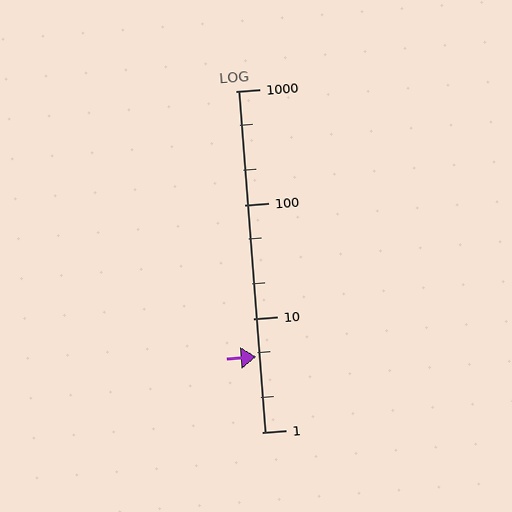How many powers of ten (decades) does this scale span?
The scale spans 3 decades, from 1 to 1000.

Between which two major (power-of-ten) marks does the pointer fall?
The pointer is between 1 and 10.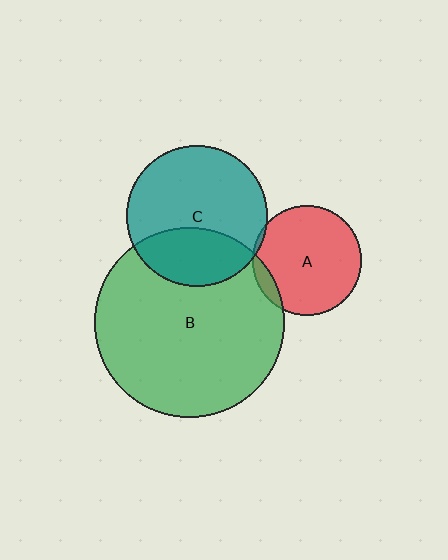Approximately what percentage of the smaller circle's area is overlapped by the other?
Approximately 5%.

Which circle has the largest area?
Circle B (green).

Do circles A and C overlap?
Yes.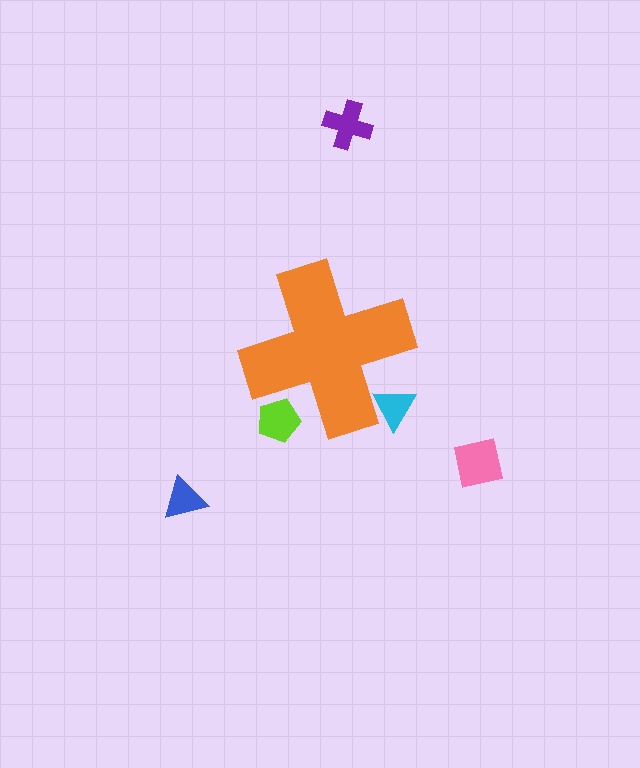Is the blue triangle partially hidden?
No, the blue triangle is fully visible.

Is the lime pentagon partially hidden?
Yes, the lime pentagon is partially hidden behind the orange cross.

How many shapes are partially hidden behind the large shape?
2 shapes are partially hidden.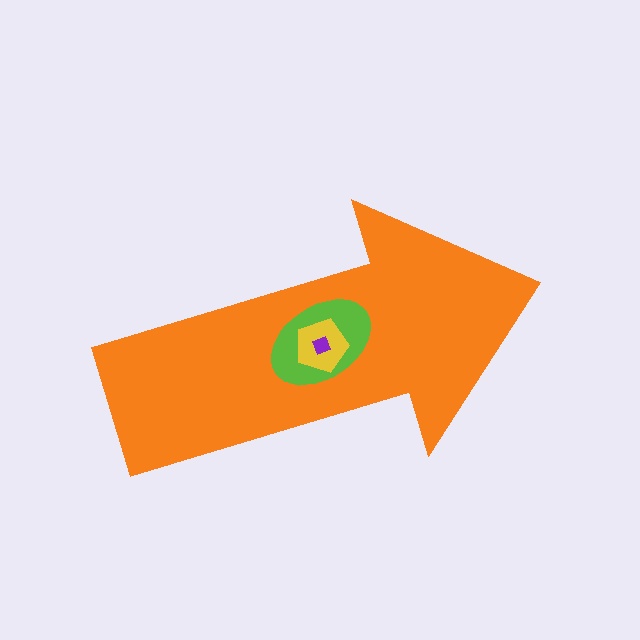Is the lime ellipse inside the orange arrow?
Yes.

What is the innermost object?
The purple square.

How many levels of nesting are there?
4.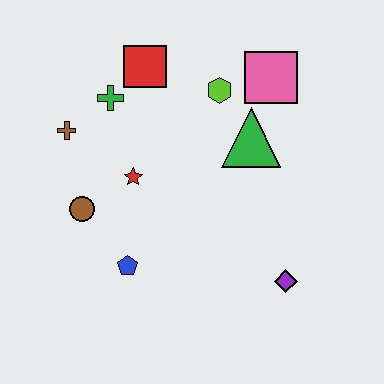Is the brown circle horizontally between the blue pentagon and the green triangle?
No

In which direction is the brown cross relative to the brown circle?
The brown cross is above the brown circle.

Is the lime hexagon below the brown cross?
No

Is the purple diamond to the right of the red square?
Yes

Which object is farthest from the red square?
The purple diamond is farthest from the red square.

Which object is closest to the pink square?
The lime hexagon is closest to the pink square.